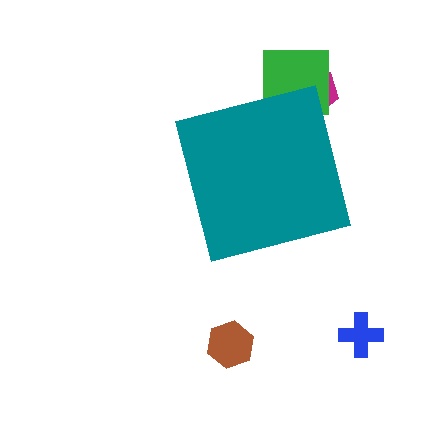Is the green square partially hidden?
Yes, the green square is partially hidden behind the teal square.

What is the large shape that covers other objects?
A teal square.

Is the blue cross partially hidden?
No, the blue cross is fully visible.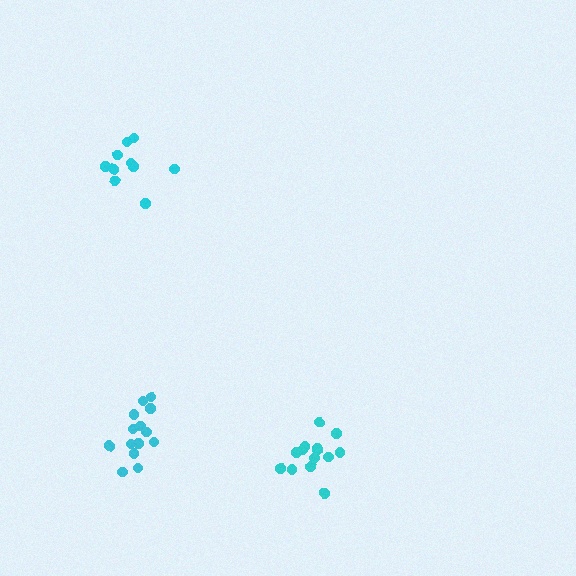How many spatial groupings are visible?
There are 3 spatial groupings.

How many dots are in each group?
Group 1: 14 dots, Group 2: 14 dots, Group 3: 10 dots (38 total).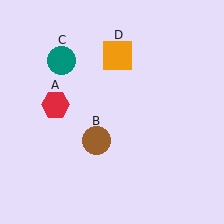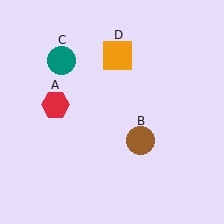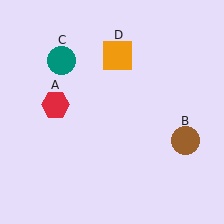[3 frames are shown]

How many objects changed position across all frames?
1 object changed position: brown circle (object B).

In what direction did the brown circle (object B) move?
The brown circle (object B) moved right.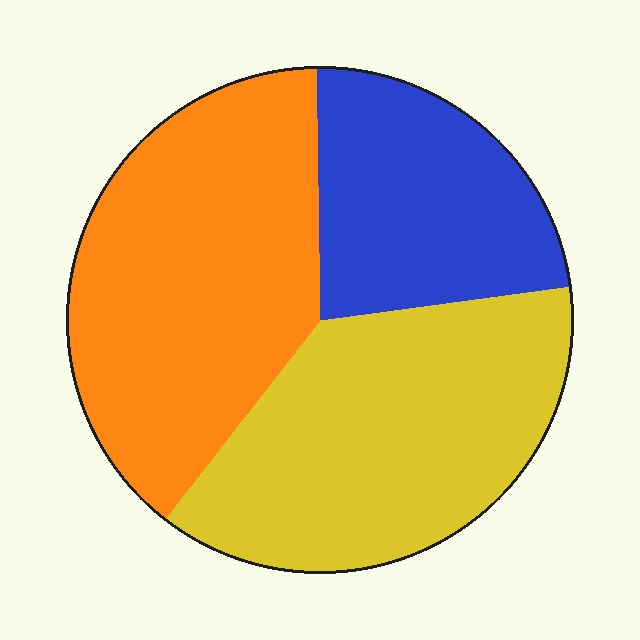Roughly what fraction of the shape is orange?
Orange covers around 40% of the shape.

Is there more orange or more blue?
Orange.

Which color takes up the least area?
Blue, at roughly 25%.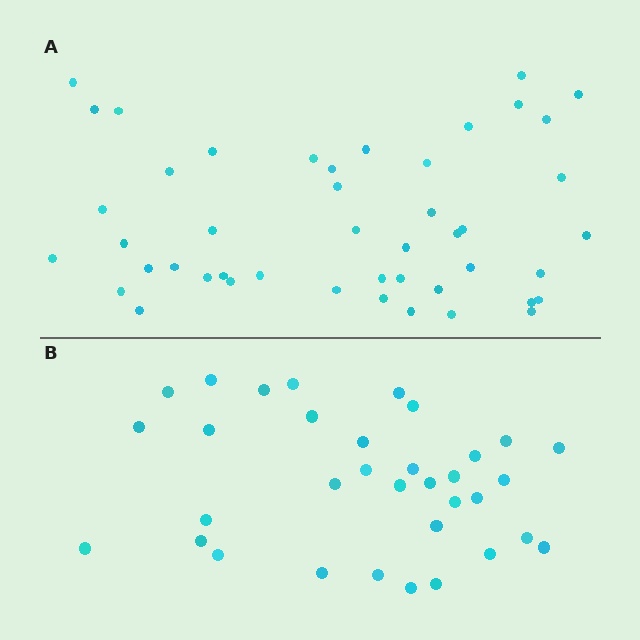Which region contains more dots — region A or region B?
Region A (the top region) has more dots.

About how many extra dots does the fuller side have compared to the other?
Region A has roughly 12 or so more dots than region B.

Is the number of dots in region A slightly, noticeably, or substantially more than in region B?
Region A has noticeably more, but not dramatically so. The ratio is roughly 1.4 to 1.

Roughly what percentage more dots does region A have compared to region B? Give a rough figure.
About 35% more.